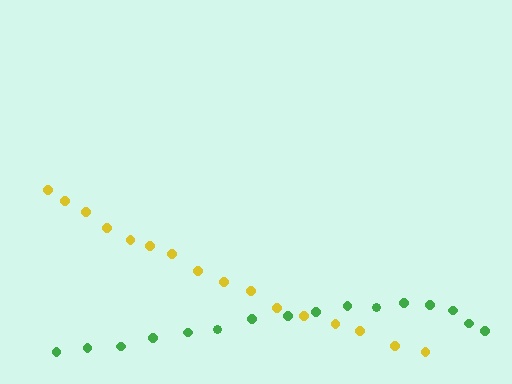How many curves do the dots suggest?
There are 2 distinct paths.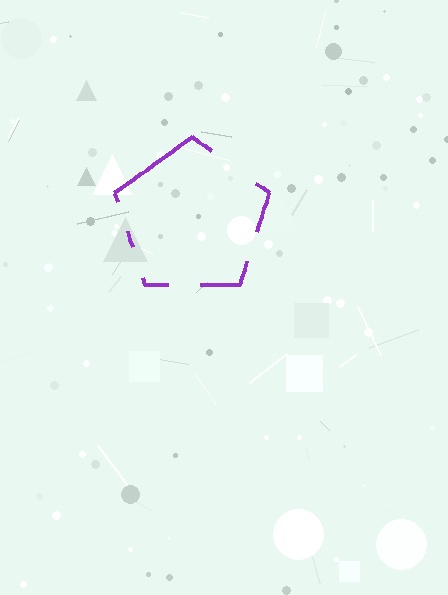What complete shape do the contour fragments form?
The contour fragments form a pentagon.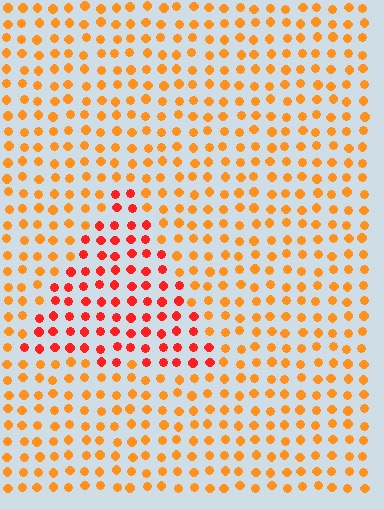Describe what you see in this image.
The image is filled with small orange elements in a uniform arrangement. A triangle-shaped region is visible where the elements are tinted to a slightly different hue, forming a subtle color boundary.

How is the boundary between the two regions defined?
The boundary is defined purely by a slight shift in hue (about 31 degrees). Spacing, size, and orientation are identical on both sides.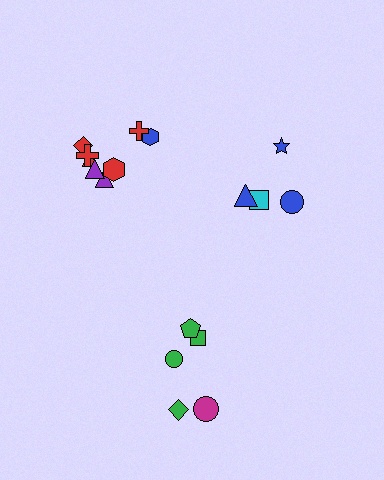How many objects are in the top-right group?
There are 4 objects.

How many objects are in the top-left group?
There are 8 objects.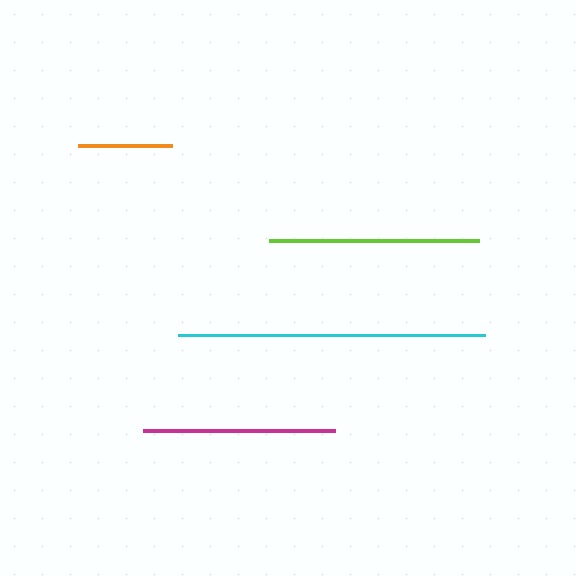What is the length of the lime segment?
The lime segment is approximately 211 pixels long.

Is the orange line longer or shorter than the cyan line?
The cyan line is longer than the orange line.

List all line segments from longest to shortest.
From longest to shortest: cyan, lime, magenta, orange.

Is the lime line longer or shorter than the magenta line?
The lime line is longer than the magenta line.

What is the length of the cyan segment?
The cyan segment is approximately 307 pixels long.